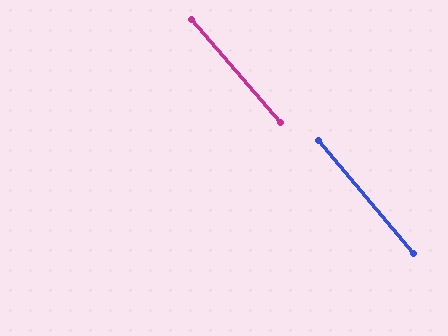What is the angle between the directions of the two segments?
Approximately 1 degree.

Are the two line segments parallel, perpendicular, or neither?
Parallel — their directions differ by only 0.7°.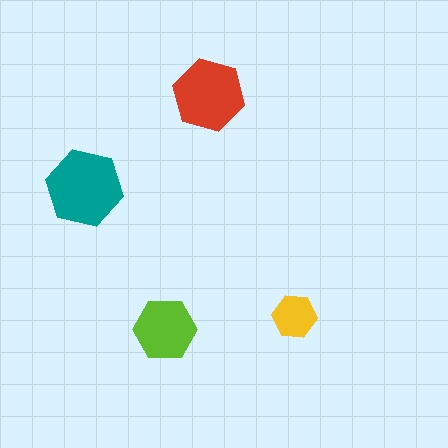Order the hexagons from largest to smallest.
the teal one, the red one, the lime one, the yellow one.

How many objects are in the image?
There are 4 objects in the image.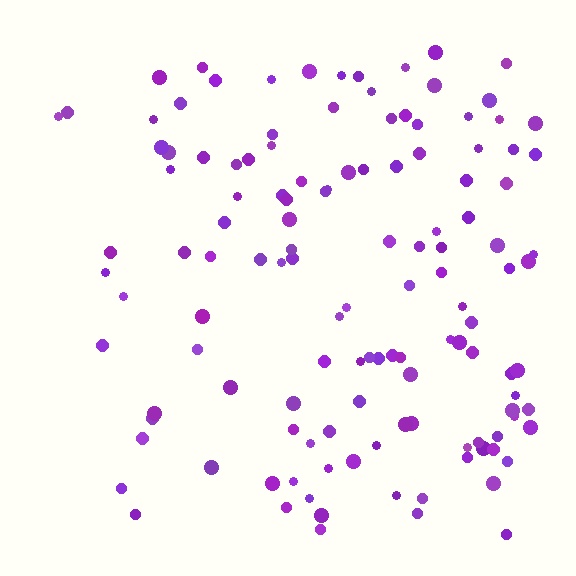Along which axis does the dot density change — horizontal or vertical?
Horizontal.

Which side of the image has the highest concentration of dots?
The right.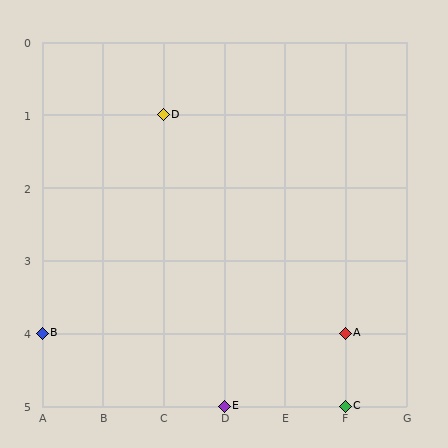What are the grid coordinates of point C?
Point C is at grid coordinates (F, 5).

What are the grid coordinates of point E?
Point E is at grid coordinates (D, 5).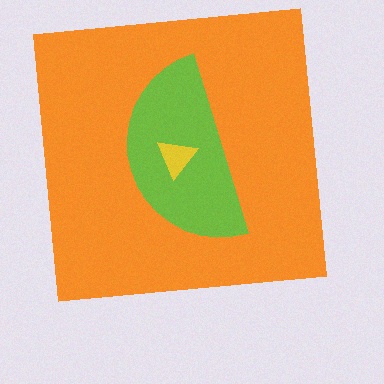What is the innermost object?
The yellow triangle.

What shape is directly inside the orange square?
The lime semicircle.